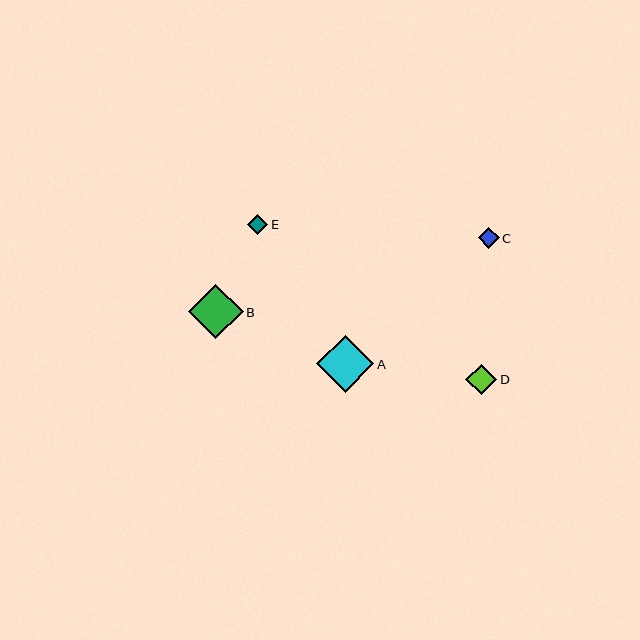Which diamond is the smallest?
Diamond E is the smallest with a size of approximately 20 pixels.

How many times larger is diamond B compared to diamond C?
Diamond B is approximately 2.6 times the size of diamond C.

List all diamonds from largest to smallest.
From largest to smallest: A, B, D, C, E.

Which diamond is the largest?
Diamond A is the largest with a size of approximately 57 pixels.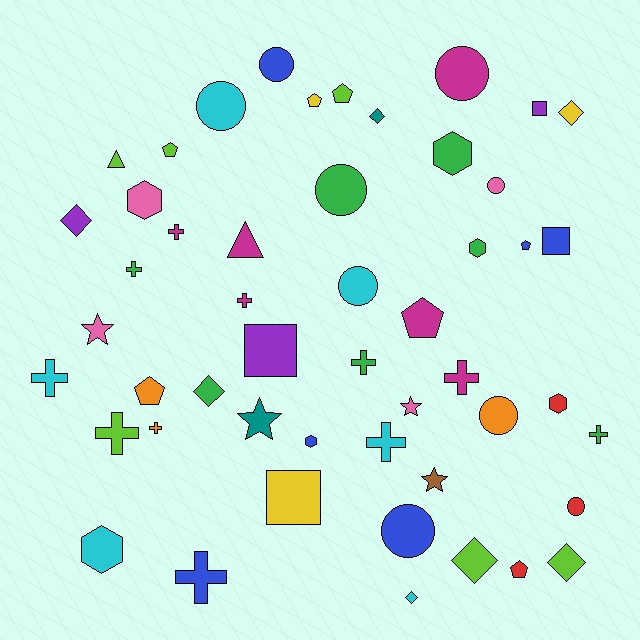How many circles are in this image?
There are 9 circles.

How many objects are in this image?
There are 50 objects.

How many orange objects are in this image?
There are 3 orange objects.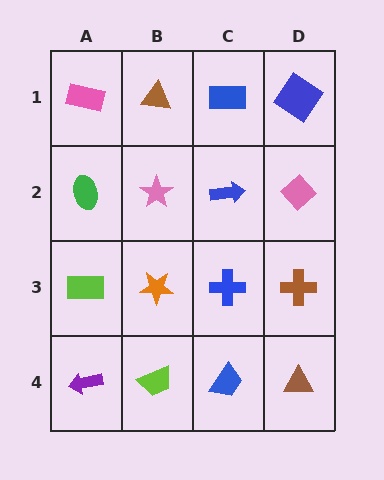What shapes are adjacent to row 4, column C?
A blue cross (row 3, column C), a lime trapezoid (row 4, column B), a brown triangle (row 4, column D).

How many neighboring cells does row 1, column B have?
3.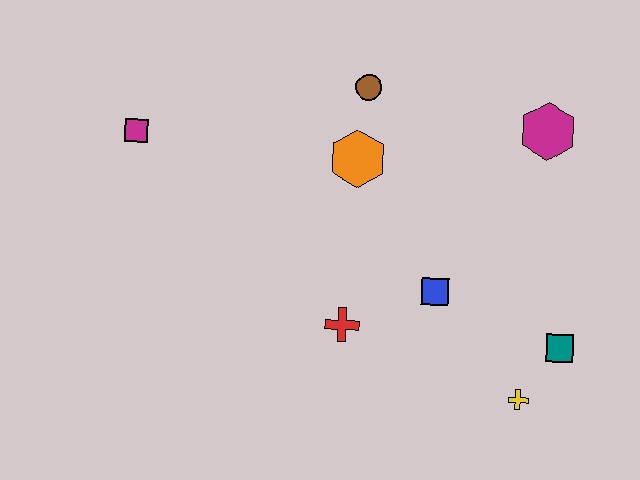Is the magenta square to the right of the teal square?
No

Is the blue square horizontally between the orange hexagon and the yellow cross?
Yes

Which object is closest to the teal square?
The yellow cross is closest to the teal square.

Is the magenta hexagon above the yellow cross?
Yes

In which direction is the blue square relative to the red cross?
The blue square is to the right of the red cross.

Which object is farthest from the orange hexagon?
The yellow cross is farthest from the orange hexagon.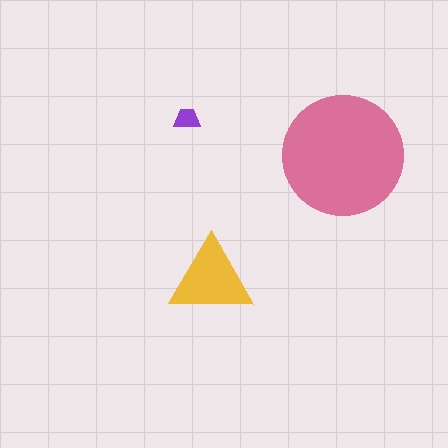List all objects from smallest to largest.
The purple trapezoid, the yellow triangle, the pink circle.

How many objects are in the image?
There are 3 objects in the image.